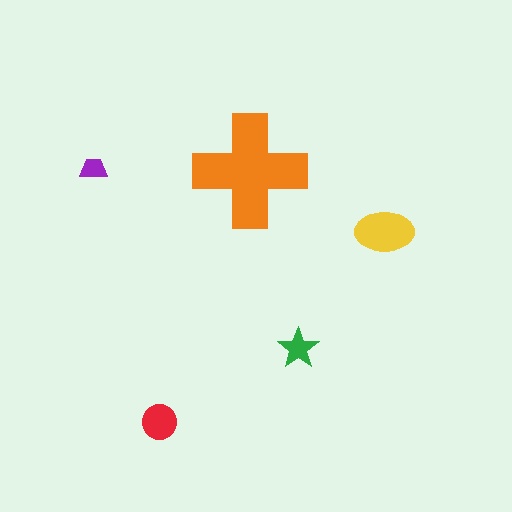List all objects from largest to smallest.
The orange cross, the yellow ellipse, the red circle, the green star, the purple trapezoid.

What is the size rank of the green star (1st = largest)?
4th.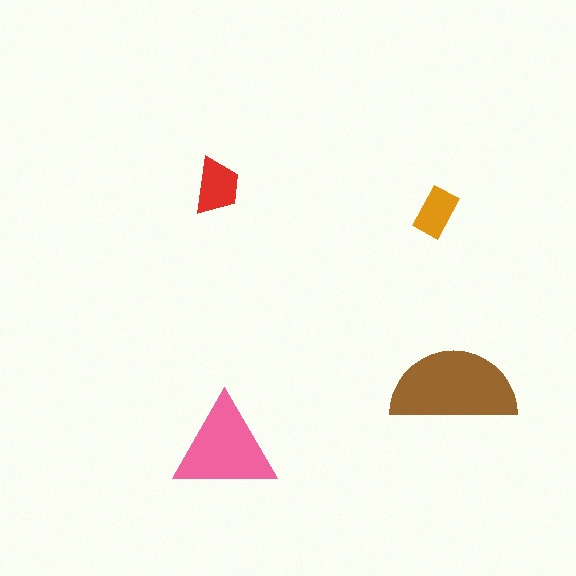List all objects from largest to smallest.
The brown semicircle, the pink triangle, the red trapezoid, the orange rectangle.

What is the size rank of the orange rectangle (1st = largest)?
4th.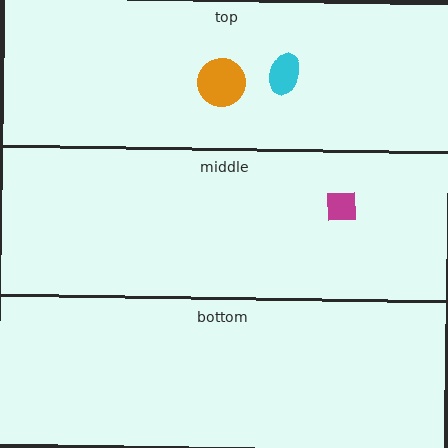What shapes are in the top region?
The cyan ellipse, the orange circle.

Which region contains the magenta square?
The middle region.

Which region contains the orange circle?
The top region.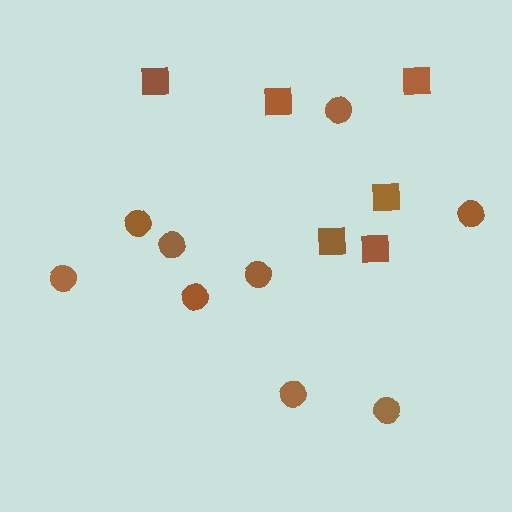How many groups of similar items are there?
There are 2 groups: one group of circles (9) and one group of squares (6).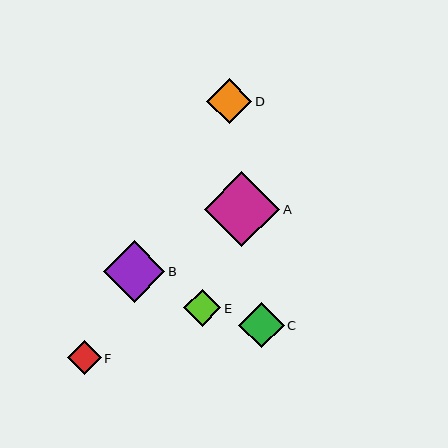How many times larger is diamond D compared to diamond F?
Diamond D is approximately 1.3 times the size of diamond F.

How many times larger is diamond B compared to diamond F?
Diamond B is approximately 1.8 times the size of diamond F.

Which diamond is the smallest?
Diamond F is the smallest with a size of approximately 34 pixels.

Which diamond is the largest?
Diamond A is the largest with a size of approximately 75 pixels.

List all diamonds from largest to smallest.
From largest to smallest: A, B, C, D, E, F.